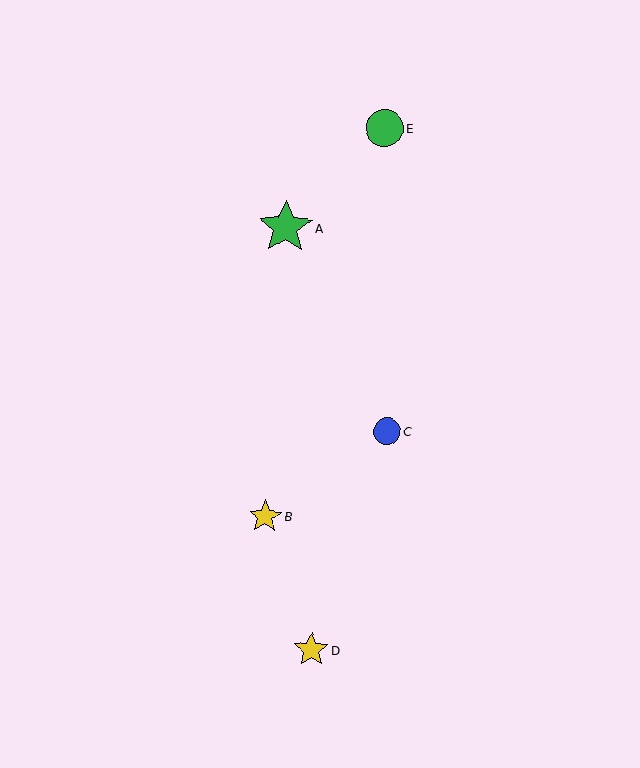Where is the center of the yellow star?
The center of the yellow star is at (311, 650).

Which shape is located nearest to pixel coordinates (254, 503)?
The yellow star (labeled B) at (265, 516) is nearest to that location.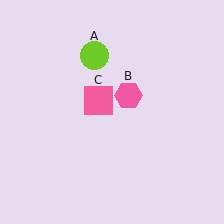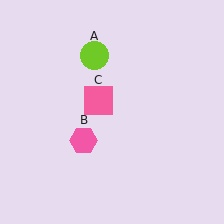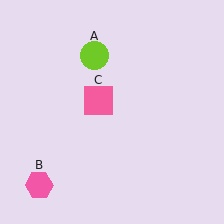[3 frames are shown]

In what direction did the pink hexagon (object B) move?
The pink hexagon (object B) moved down and to the left.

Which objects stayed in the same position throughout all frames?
Lime circle (object A) and pink square (object C) remained stationary.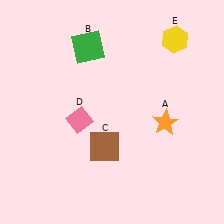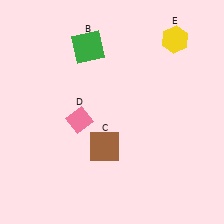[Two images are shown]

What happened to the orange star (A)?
The orange star (A) was removed in Image 2. It was in the bottom-right area of Image 1.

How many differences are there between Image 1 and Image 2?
There is 1 difference between the two images.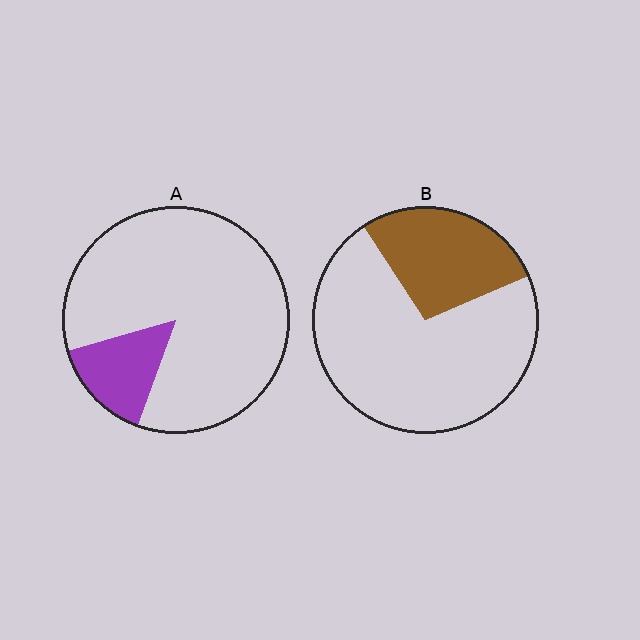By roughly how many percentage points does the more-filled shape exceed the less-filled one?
By roughly 15 percentage points (B over A).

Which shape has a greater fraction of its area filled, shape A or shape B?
Shape B.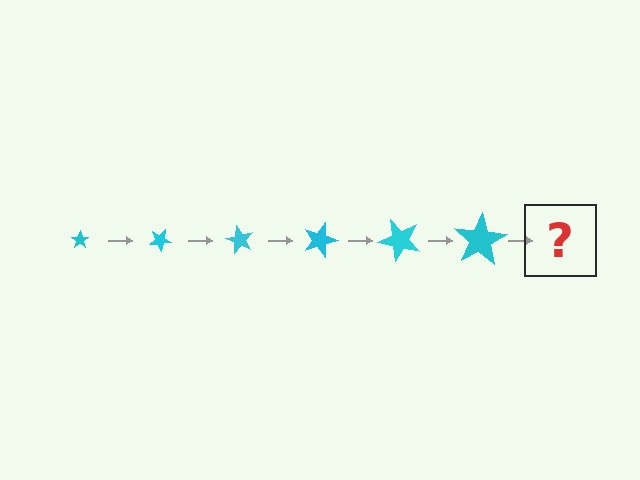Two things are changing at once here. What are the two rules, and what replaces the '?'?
The two rules are that the star grows larger each step and it rotates 30 degrees each step. The '?' should be a star, larger than the previous one and rotated 180 degrees from the start.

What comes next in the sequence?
The next element should be a star, larger than the previous one and rotated 180 degrees from the start.